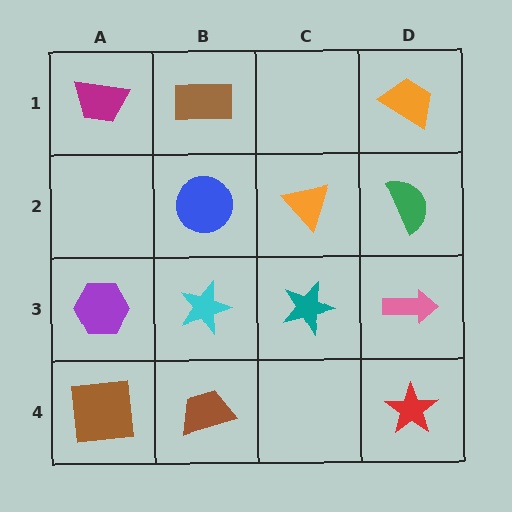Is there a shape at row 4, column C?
No, that cell is empty.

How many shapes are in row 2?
3 shapes.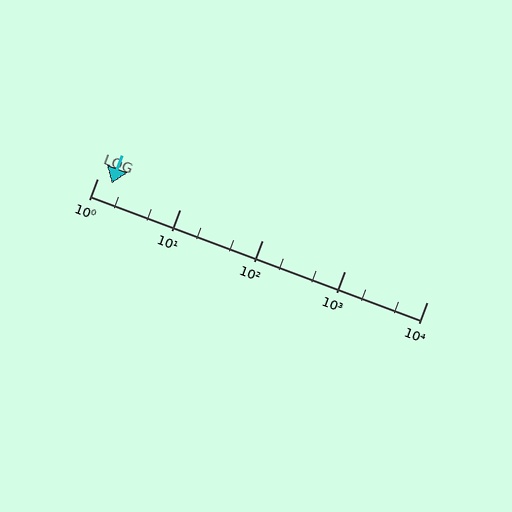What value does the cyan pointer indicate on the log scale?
The pointer indicates approximately 1.5.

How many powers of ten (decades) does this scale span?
The scale spans 4 decades, from 1 to 10000.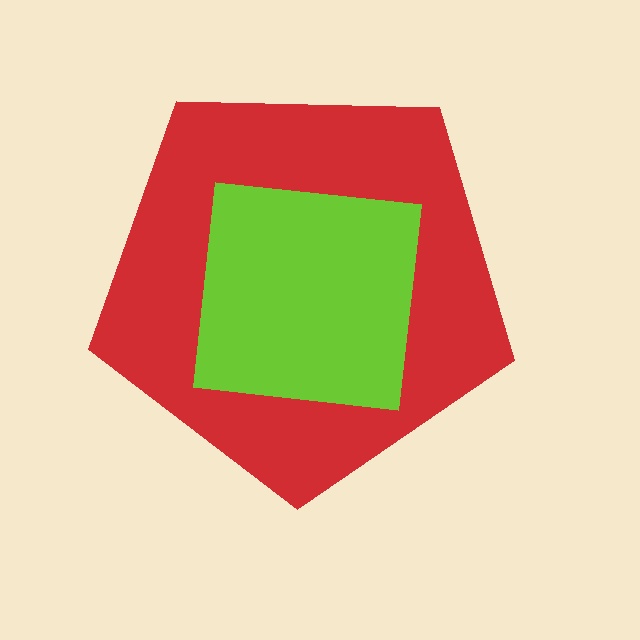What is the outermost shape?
The red pentagon.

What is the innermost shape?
The lime square.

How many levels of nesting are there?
2.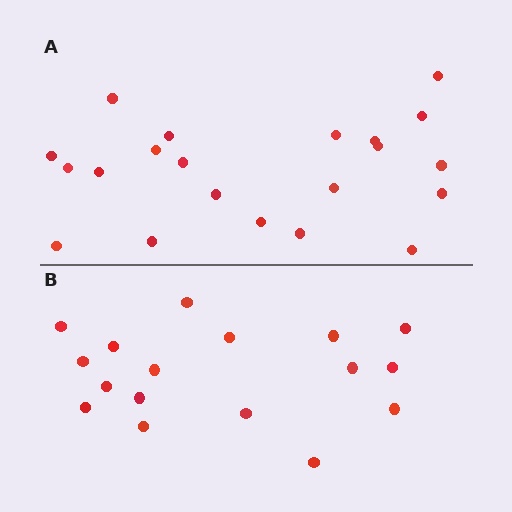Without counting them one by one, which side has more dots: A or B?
Region A (the top region) has more dots.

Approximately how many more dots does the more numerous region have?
Region A has about 4 more dots than region B.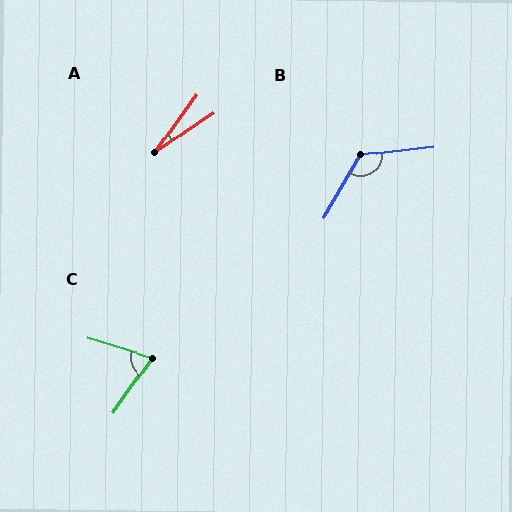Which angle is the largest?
B, at approximately 127 degrees.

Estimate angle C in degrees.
Approximately 72 degrees.